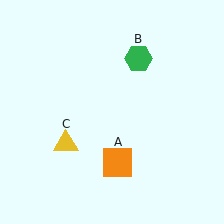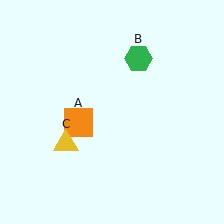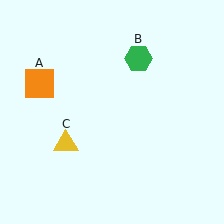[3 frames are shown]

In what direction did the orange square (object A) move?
The orange square (object A) moved up and to the left.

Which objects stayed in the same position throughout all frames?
Green hexagon (object B) and yellow triangle (object C) remained stationary.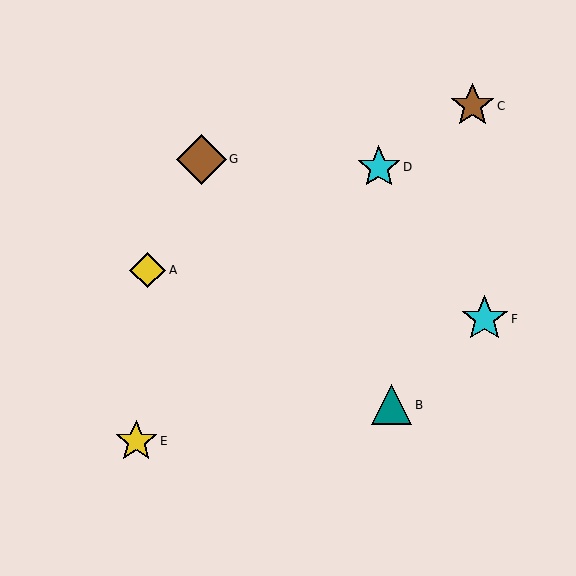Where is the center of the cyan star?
The center of the cyan star is at (379, 167).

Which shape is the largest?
The brown diamond (labeled G) is the largest.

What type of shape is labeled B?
Shape B is a teal triangle.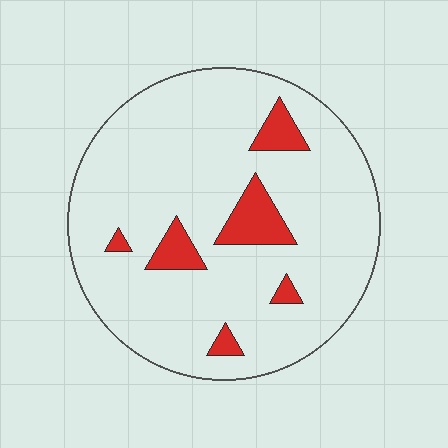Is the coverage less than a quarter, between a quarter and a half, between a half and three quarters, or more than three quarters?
Less than a quarter.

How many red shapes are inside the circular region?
6.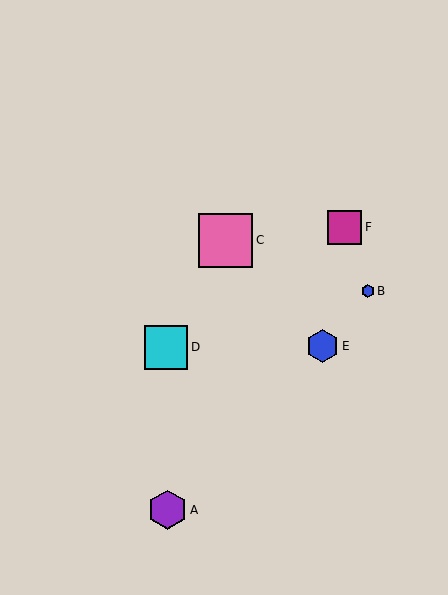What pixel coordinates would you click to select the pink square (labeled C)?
Click at (226, 240) to select the pink square C.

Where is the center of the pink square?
The center of the pink square is at (226, 240).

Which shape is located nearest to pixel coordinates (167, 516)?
The purple hexagon (labeled A) at (167, 510) is nearest to that location.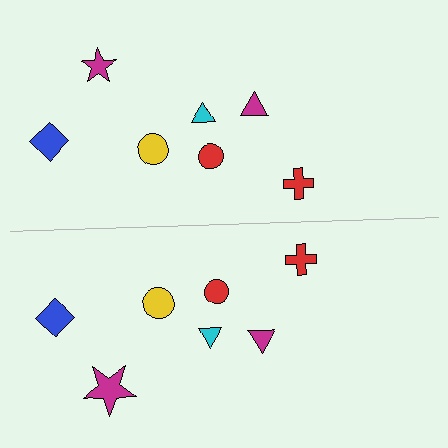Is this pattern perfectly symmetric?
No, the pattern is not perfectly symmetric. The magenta star on the bottom side has a different size than its mirror counterpart.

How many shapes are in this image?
There are 14 shapes in this image.